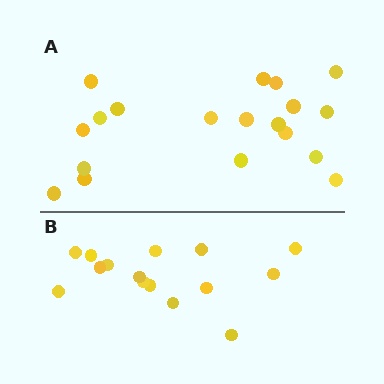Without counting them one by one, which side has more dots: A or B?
Region A (the top region) has more dots.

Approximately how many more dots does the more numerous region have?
Region A has about 4 more dots than region B.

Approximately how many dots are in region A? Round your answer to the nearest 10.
About 20 dots. (The exact count is 19, which rounds to 20.)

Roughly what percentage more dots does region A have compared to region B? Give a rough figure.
About 25% more.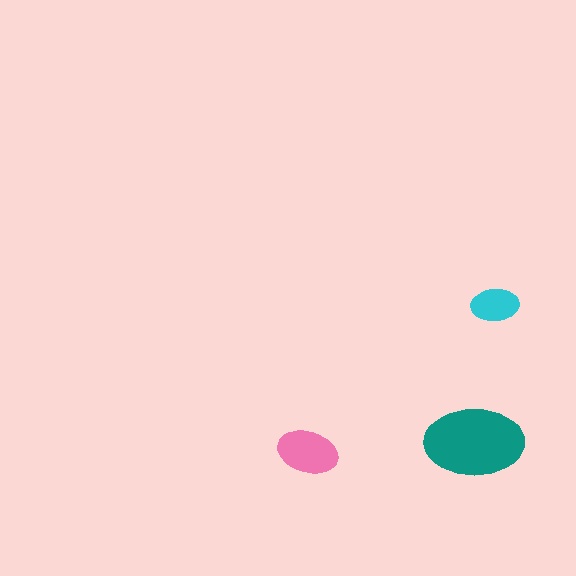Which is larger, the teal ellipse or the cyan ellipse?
The teal one.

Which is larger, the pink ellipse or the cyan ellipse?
The pink one.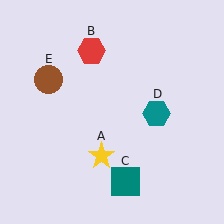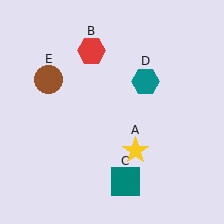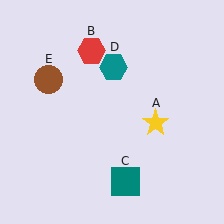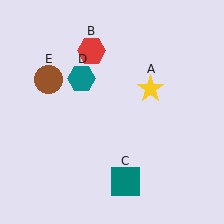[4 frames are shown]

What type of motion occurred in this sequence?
The yellow star (object A), teal hexagon (object D) rotated counterclockwise around the center of the scene.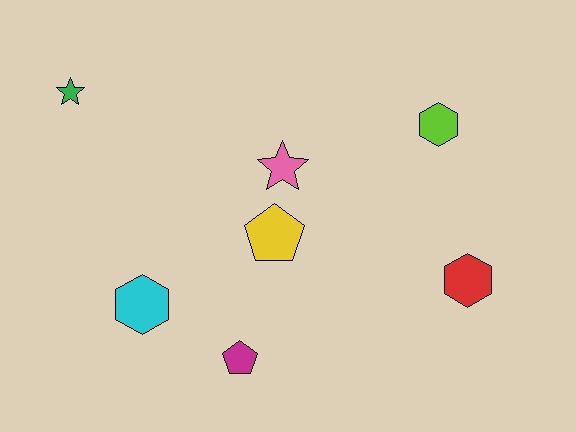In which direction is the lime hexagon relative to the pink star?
The lime hexagon is to the right of the pink star.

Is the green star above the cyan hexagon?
Yes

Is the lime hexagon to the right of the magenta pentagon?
Yes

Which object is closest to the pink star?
The yellow pentagon is closest to the pink star.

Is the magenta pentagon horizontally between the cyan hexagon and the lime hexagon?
Yes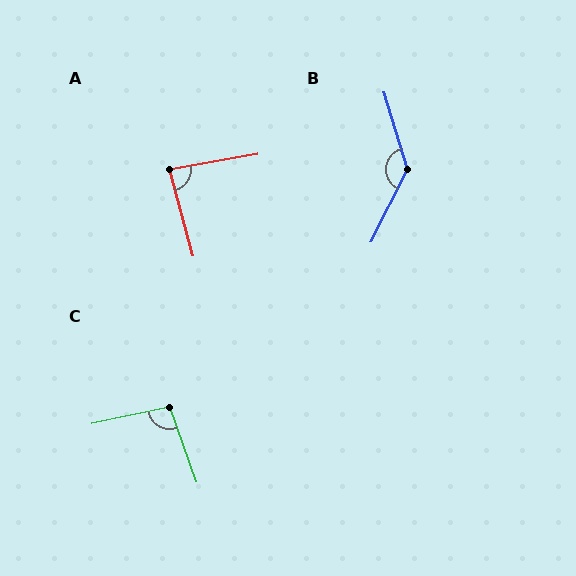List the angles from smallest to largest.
A (84°), C (97°), B (136°).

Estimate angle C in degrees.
Approximately 97 degrees.